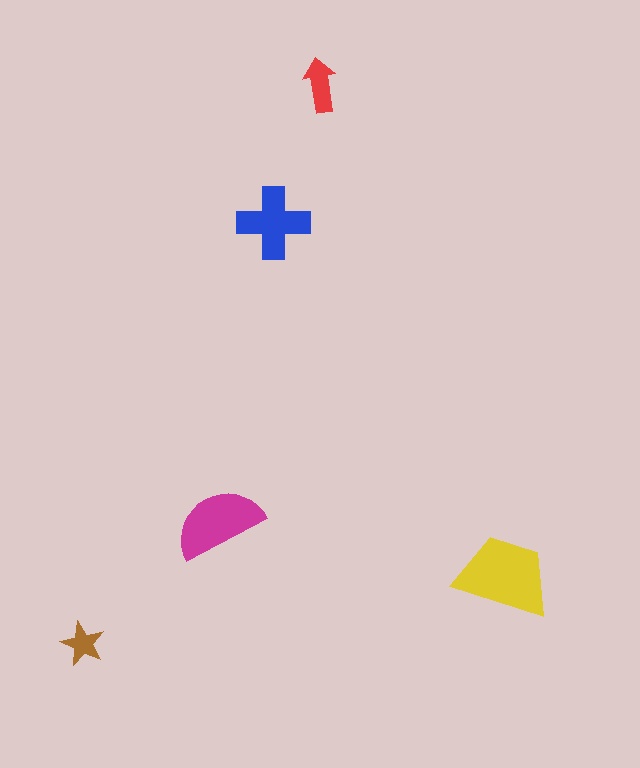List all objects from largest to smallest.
The yellow trapezoid, the magenta semicircle, the blue cross, the red arrow, the brown star.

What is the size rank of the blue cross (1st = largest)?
3rd.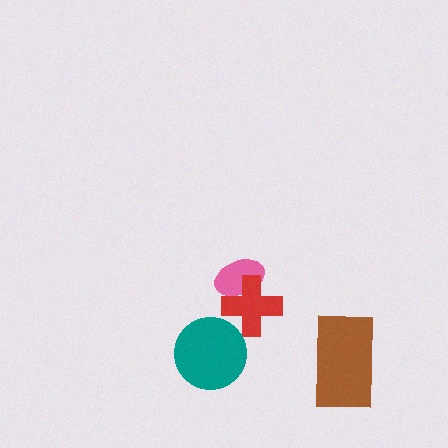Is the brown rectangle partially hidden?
No, no other shape covers it.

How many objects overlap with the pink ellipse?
1 object overlaps with the pink ellipse.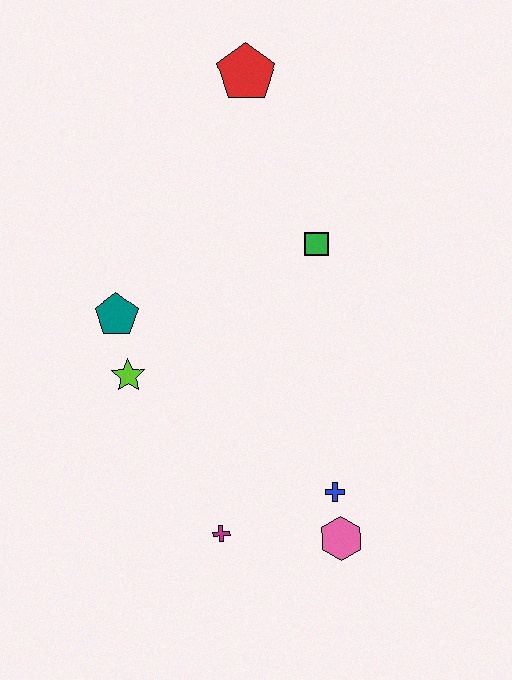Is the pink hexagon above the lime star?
No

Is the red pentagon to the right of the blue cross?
No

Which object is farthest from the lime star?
The red pentagon is farthest from the lime star.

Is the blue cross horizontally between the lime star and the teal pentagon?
No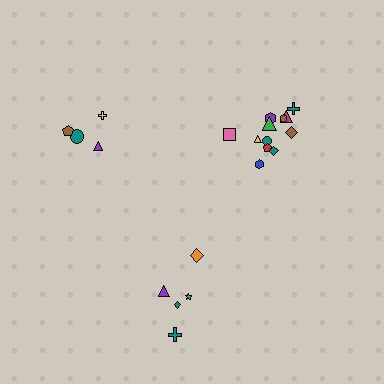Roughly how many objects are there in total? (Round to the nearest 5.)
Roughly 20 objects in total.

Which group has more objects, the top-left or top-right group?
The top-right group.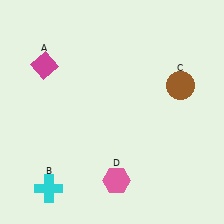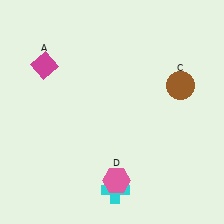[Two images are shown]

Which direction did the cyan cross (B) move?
The cyan cross (B) moved right.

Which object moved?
The cyan cross (B) moved right.